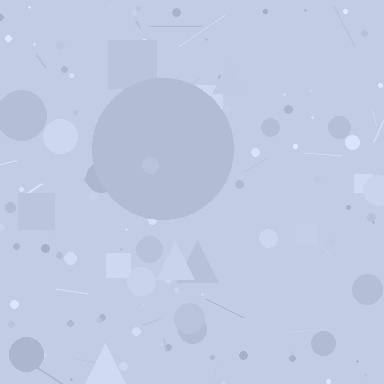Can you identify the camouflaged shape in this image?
The camouflaged shape is a circle.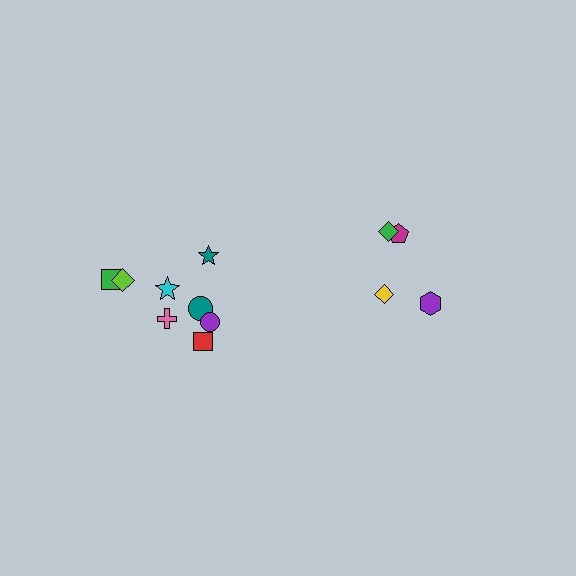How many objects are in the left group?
There are 8 objects.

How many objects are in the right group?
There are 4 objects.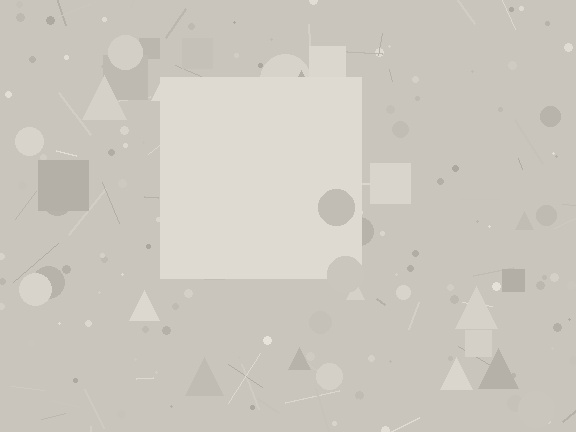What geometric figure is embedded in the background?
A square is embedded in the background.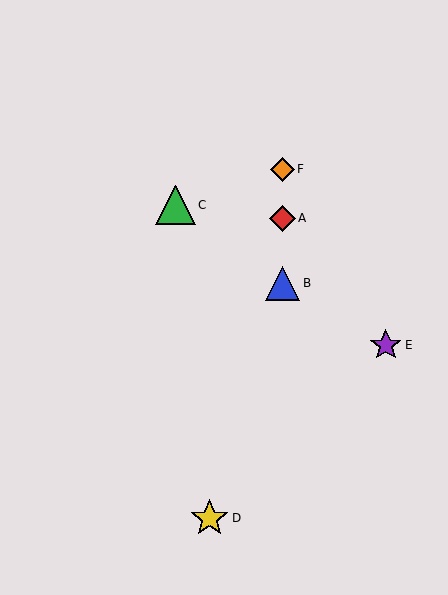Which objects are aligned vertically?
Objects A, B, F are aligned vertically.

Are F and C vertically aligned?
No, F is at x≈282 and C is at x≈175.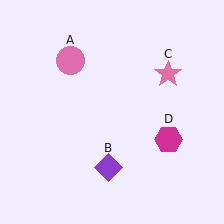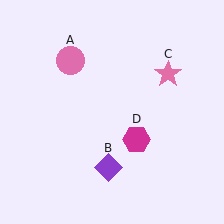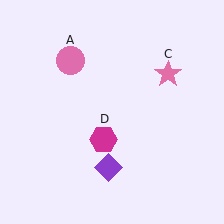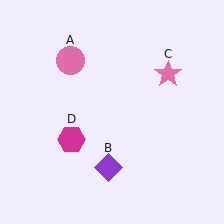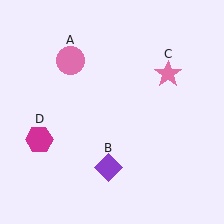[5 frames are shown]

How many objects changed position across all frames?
1 object changed position: magenta hexagon (object D).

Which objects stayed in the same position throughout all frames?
Pink circle (object A) and purple diamond (object B) and pink star (object C) remained stationary.